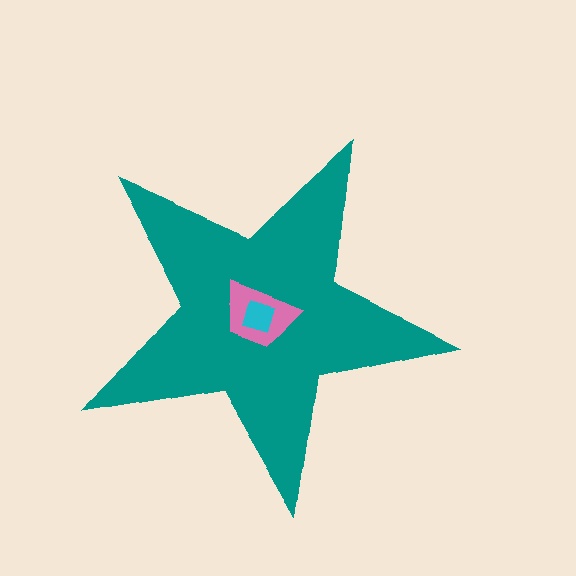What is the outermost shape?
The teal star.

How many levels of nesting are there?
3.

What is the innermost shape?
The cyan diamond.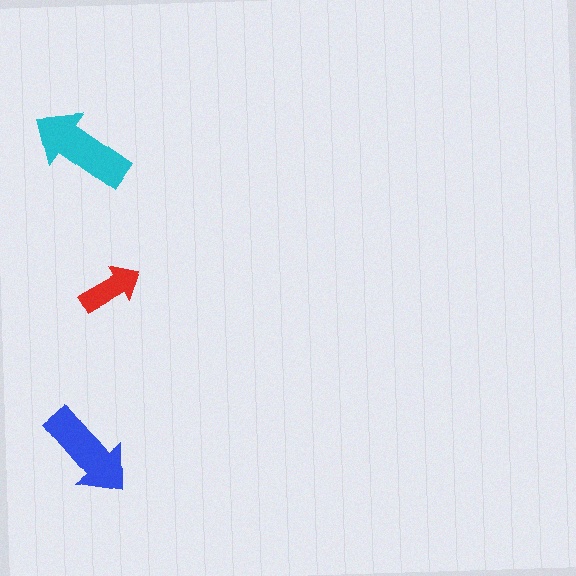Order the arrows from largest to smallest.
the cyan one, the blue one, the red one.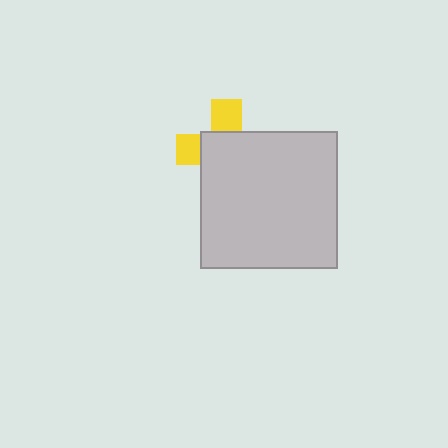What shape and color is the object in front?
The object in front is a light gray square.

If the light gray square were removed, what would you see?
You would see the complete yellow cross.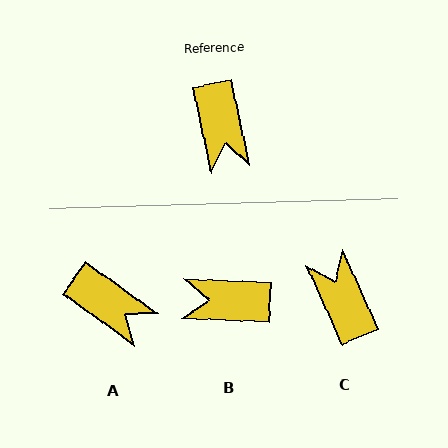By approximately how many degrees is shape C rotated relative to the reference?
Approximately 168 degrees clockwise.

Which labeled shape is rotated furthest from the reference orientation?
C, about 168 degrees away.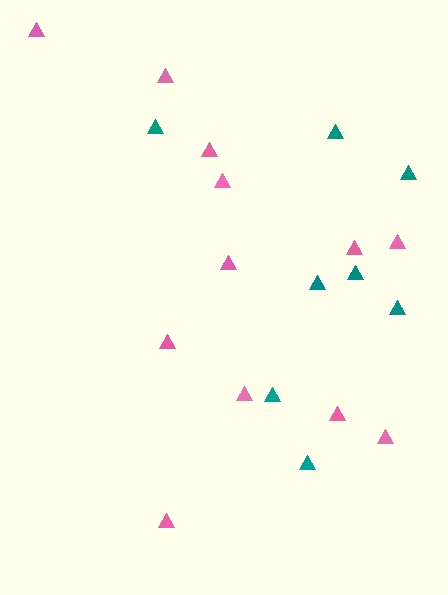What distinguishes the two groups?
There are 2 groups: one group of pink triangles (12) and one group of teal triangles (8).